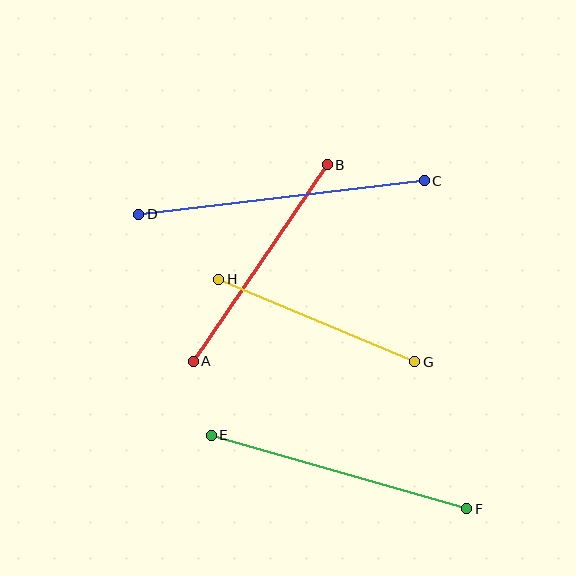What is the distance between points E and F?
The distance is approximately 266 pixels.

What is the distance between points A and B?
The distance is approximately 238 pixels.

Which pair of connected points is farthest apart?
Points C and D are farthest apart.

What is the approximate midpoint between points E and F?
The midpoint is at approximately (339, 472) pixels.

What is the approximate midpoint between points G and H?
The midpoint is at approximately (317, 321) pixels.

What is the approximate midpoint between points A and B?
The midpoint is at approximately (260, 263) pixels.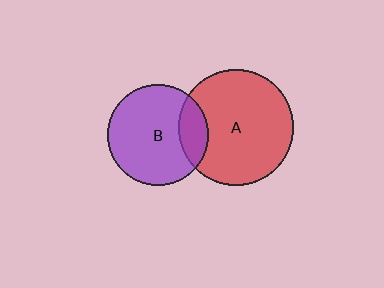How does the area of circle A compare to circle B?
Approximately 1.3 times.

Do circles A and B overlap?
Yes.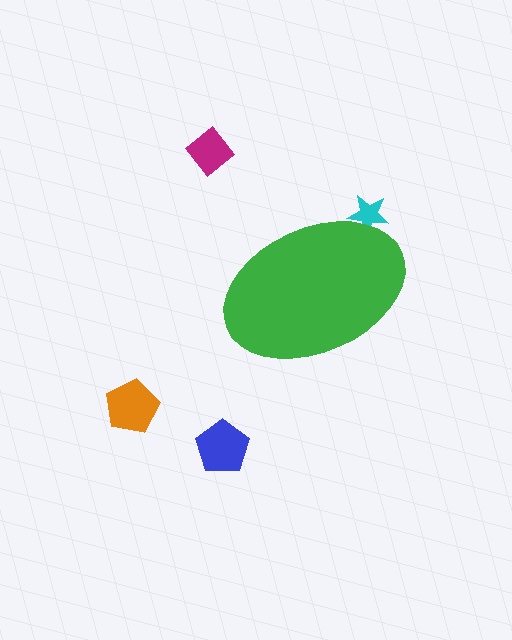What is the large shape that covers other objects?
A green ellipse.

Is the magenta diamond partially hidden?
No, the magenta diamond is fully visible.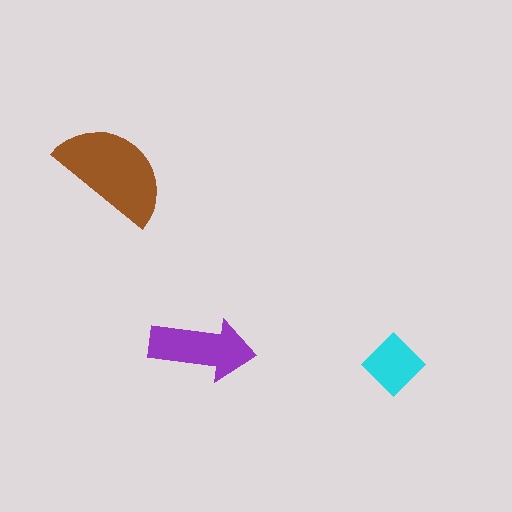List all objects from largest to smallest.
The brown semicircle, the purple arrow, the cyan diamond.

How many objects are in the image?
There are 3 objects in the image.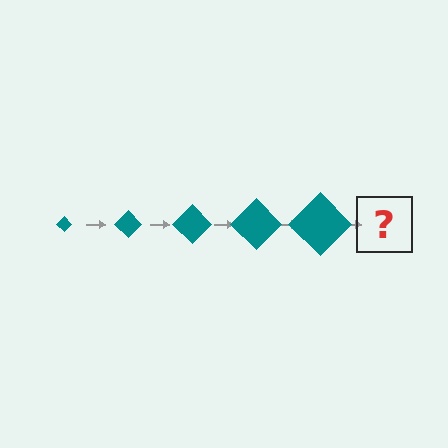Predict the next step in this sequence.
The next step is a teal diamond, larger than the previous one.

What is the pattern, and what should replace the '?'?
The pattern is that the diamond gets progressively larger each step. The '?' should be a teal diamond, larger than the previous one.